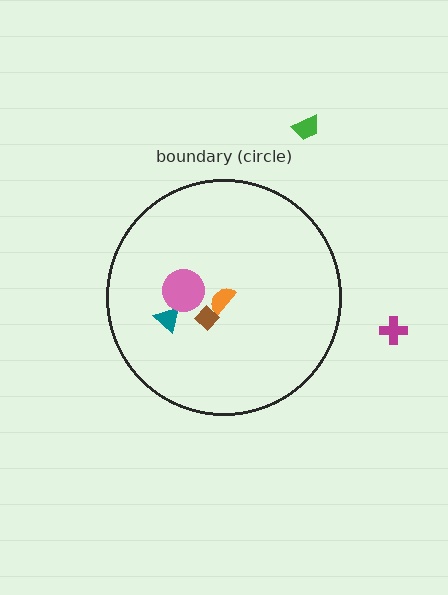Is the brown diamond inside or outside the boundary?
Inside.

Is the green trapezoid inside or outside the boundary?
Outside.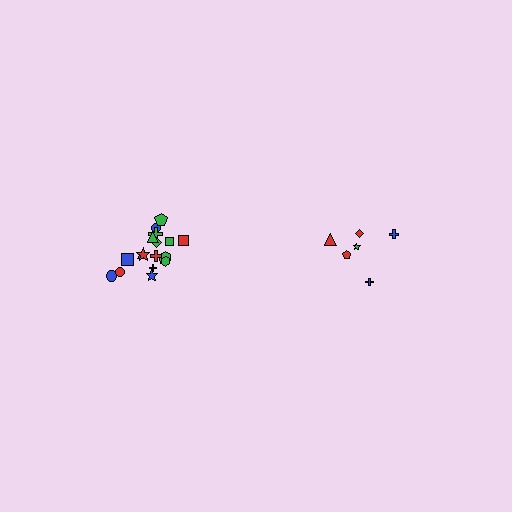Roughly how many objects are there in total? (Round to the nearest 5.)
Roughly 25 objects in total.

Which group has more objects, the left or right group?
The left group.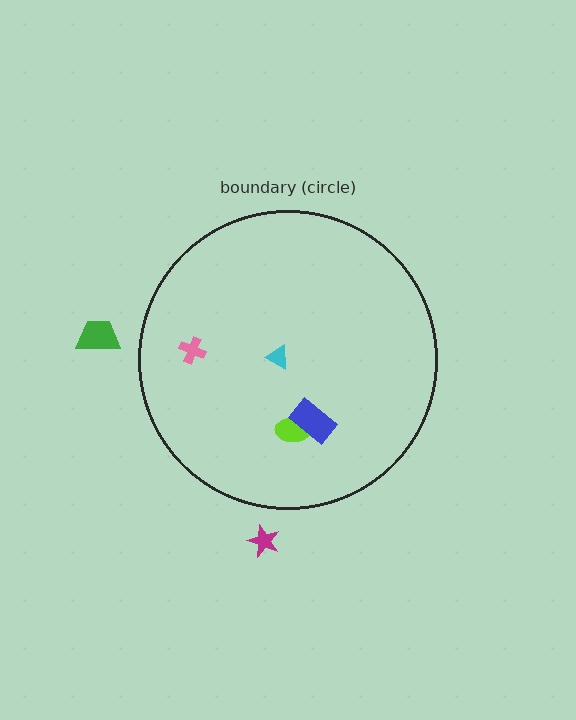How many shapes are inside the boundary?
4 inside, 2 outside.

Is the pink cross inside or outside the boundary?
Inside.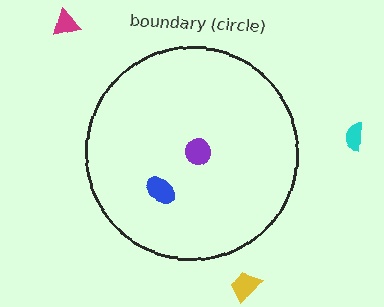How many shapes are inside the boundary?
2 inside, 3 outside.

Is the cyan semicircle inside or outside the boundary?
Outside.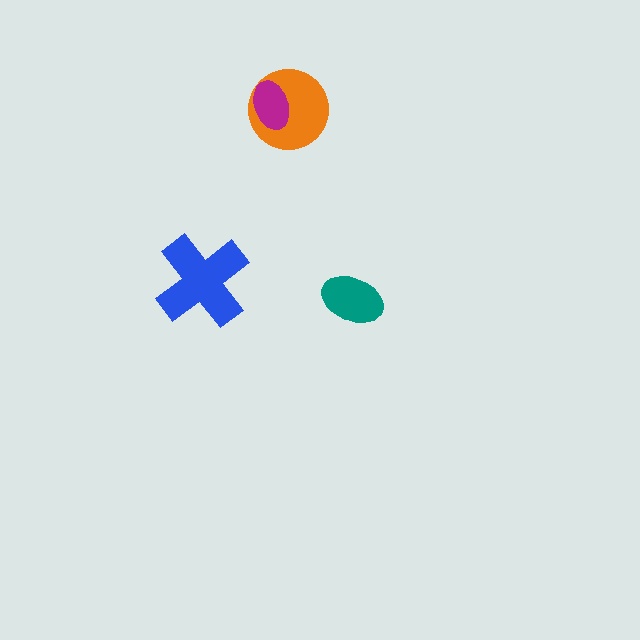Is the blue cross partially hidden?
No, no other shape covers it.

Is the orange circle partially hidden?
Yes, it is partially covered by another shape.